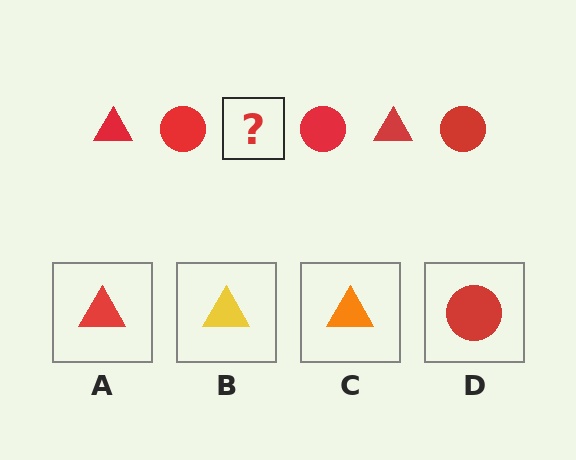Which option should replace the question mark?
Option A.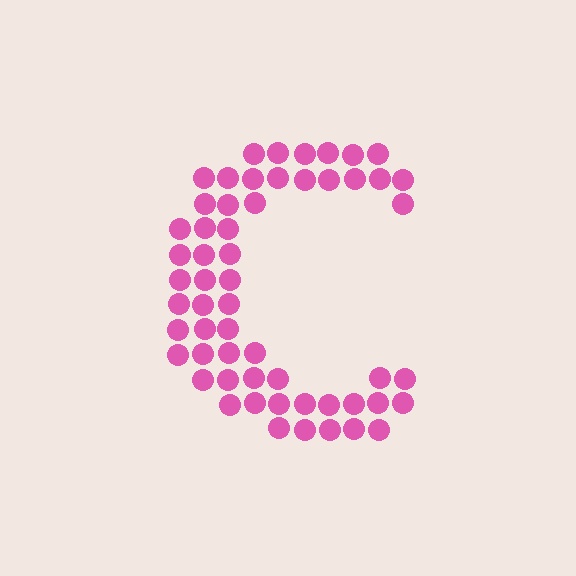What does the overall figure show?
The overall figure shows the letter C.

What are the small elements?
The small elements are circles.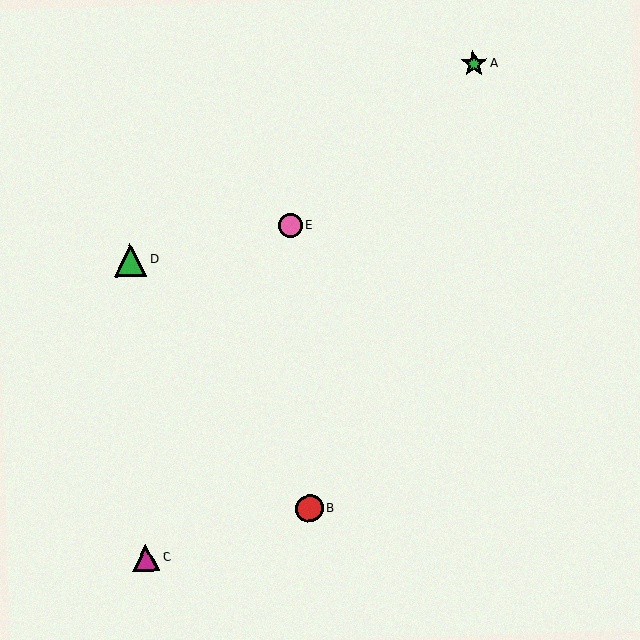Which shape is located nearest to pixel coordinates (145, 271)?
The green triangle (labeled D) at (131, 260) is nearest to that location.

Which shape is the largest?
The green triangle (labeled D) is the largest.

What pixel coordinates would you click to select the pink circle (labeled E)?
Click at (290, 225) to select the pink circle E.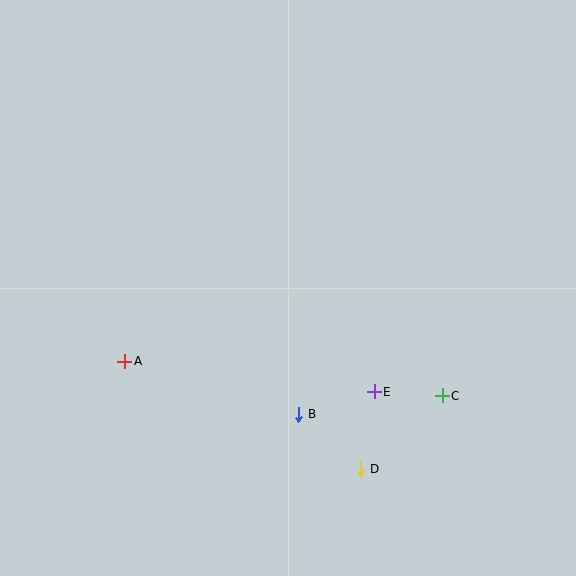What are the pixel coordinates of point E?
Point E is at (374, 392).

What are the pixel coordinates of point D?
Point D is at (361, 469).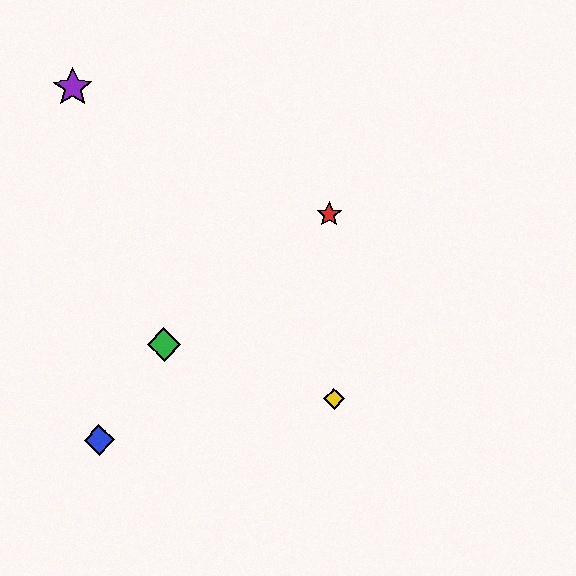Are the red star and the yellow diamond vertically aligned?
Yes, both are at x≈329.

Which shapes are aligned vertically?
The red star, the yellow diamond are aligned vertically.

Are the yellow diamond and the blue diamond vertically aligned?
No, the yellow diamond is at x≈334 and the blue diamond is at x≈99.